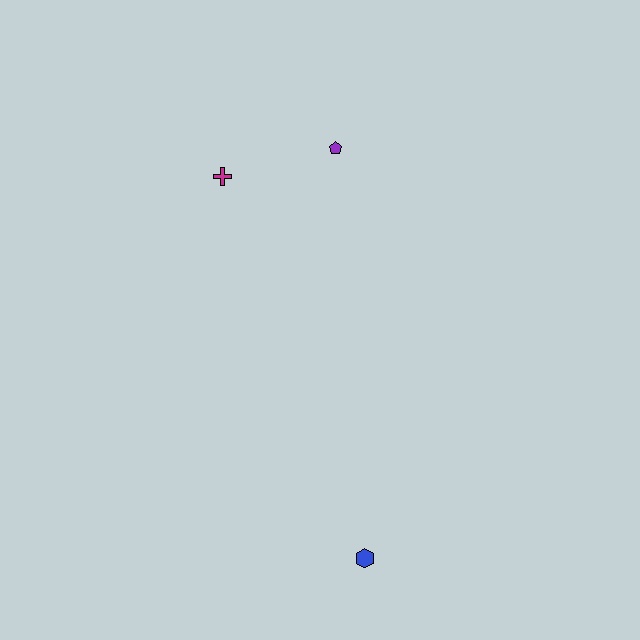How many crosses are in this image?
There is 1 cross.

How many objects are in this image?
There are 3 objects.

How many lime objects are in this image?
There are no lime objects.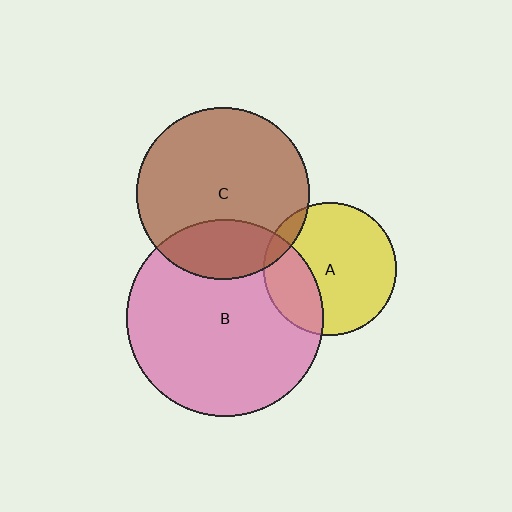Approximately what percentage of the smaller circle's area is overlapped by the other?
Approximately 25%.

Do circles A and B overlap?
Yes.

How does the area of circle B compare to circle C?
Approximately 1.3 times.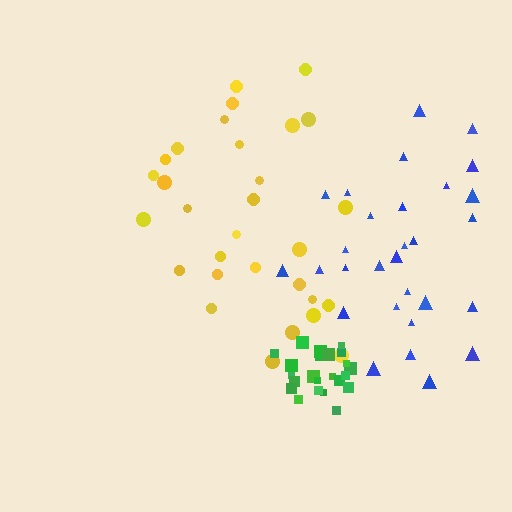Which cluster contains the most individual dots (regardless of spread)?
Yellow (30).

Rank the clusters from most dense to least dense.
green, yellow, blue.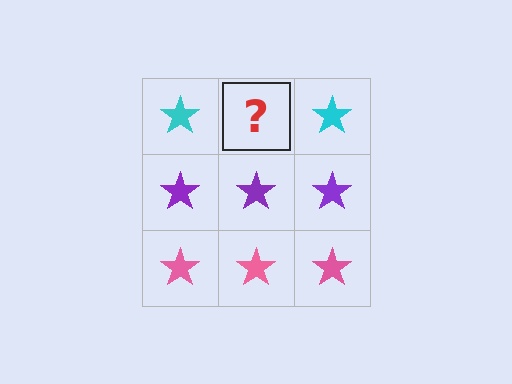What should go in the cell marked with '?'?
The missing cell should contain a cyan star.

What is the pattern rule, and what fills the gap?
The rule is that each row has a consistent color. The gap should be filled with a cyan star.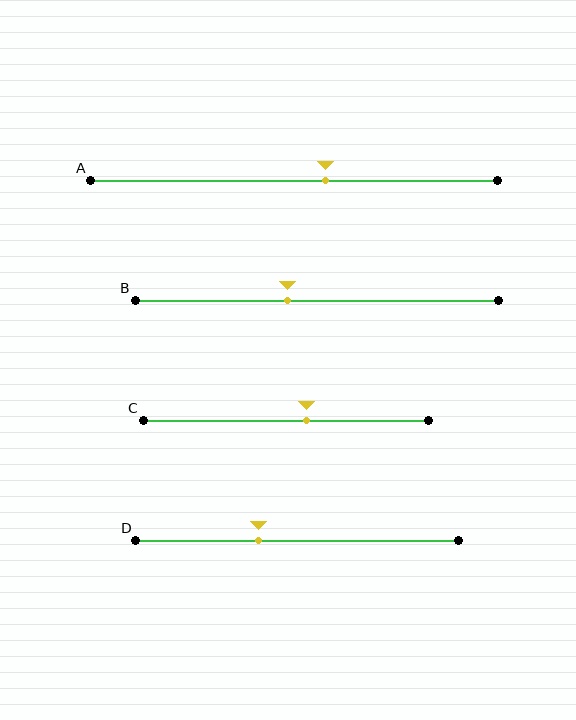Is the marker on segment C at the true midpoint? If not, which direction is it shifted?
No, the marker on segment C is shifted to the right by about 7% of the segment length.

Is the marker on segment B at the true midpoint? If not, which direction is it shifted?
No, the marker on segment B is shifted to the left by about 8% of the segment length.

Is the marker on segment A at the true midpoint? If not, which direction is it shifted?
No, the marker on segment A is shifted to the right by about 8% of the segment length.